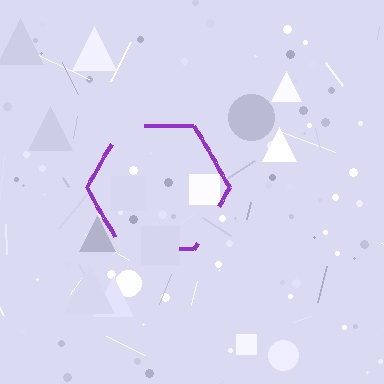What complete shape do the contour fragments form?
The contour fragments form a hexagon.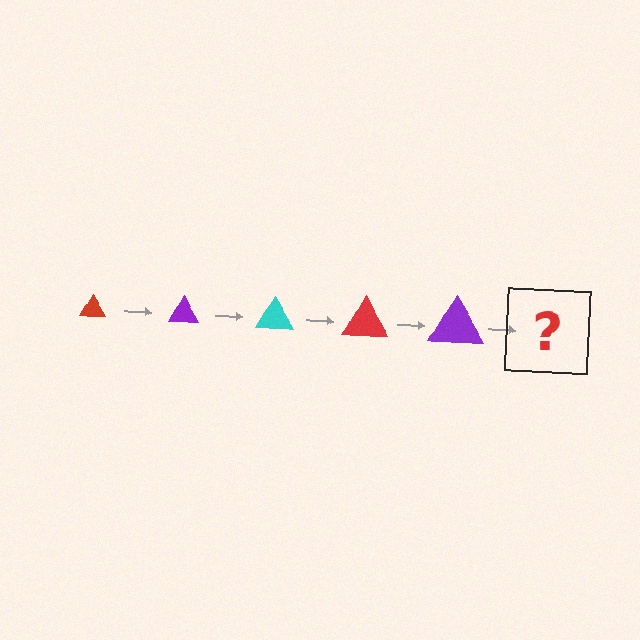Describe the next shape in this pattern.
It should be a cyan triangle, larger than the previous one.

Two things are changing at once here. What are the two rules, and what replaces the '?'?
The two rules are that the triangle grows larger each step and the color cycles through red, purple, and cyan. The '?' should be a cyan triangle, larger than the previous one.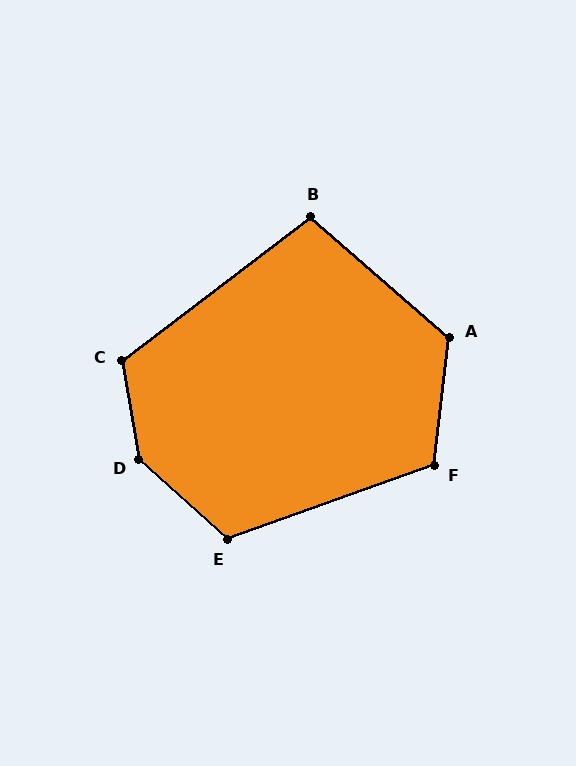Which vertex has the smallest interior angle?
B, at approximately 102 degrees.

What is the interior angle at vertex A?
Approximately 124 degrees (obtuse).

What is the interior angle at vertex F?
Approximately 117 degrees (obtuse).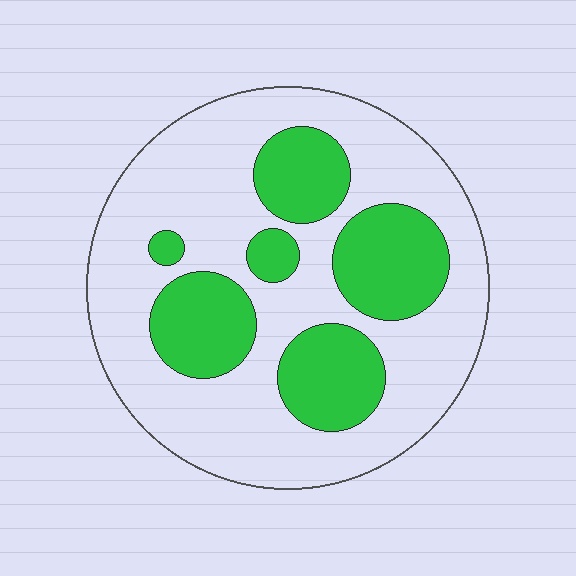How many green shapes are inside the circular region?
6.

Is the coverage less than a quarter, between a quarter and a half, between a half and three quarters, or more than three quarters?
Between a quarter and a half.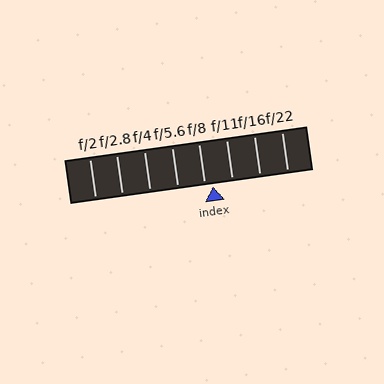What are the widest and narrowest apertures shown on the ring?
The widest aperture shown is f/2 and the narrowest is f/22.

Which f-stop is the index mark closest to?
The index mark is closest to f/8.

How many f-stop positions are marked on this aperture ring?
There are 8 f-stop positions marked.